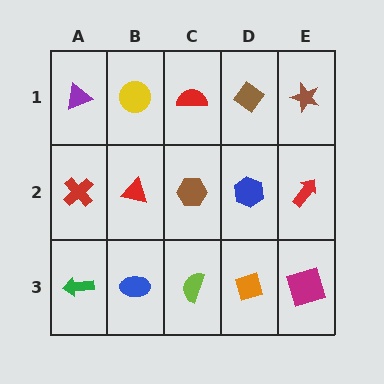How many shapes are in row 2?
5 shapes.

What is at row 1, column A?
A purple triangle.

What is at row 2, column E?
A red arrow.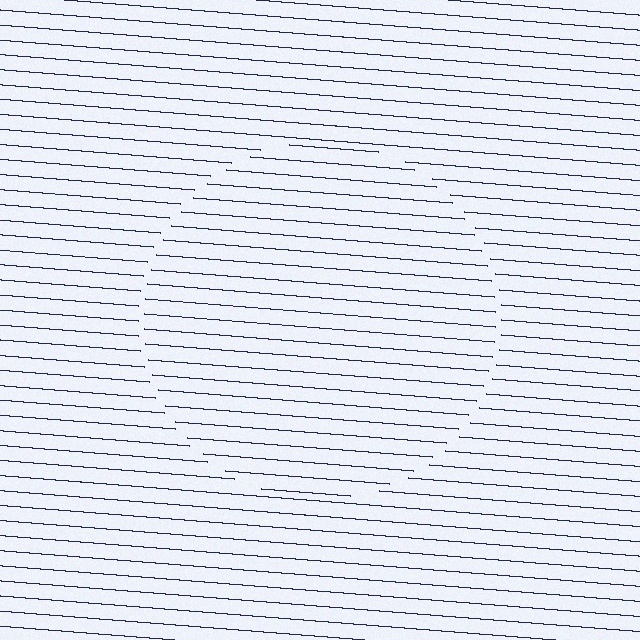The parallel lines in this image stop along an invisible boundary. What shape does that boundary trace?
An illusory circle. The interior of the shape contains the same grating, shifted by half a period — the contour is defined by the phase discontinuity where line-ends from the inner and outer gratings abut.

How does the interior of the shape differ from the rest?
The interior of the shape contains the same grating, shifted by half a period — the contour is defined by the phase discontinuity where line-ends from the inner and outer gratings abut.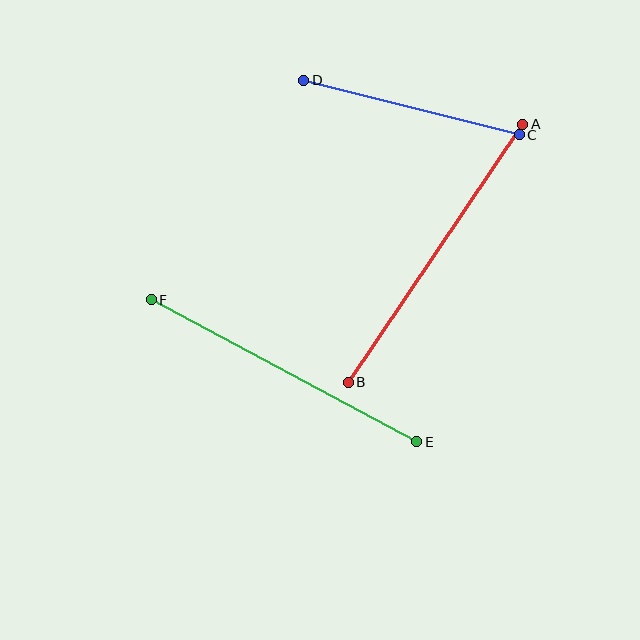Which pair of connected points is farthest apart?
Points A and B are farthest apart.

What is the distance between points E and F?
The distance is approximately 301 pixels.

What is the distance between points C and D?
The distance is approximately 222 pixels.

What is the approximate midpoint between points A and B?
The midpoint is at approximately (436, 253) pixels.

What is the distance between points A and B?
The distance is approximately 312 pixels.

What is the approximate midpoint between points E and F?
The midpoint is at approximately (284, 371) pixels.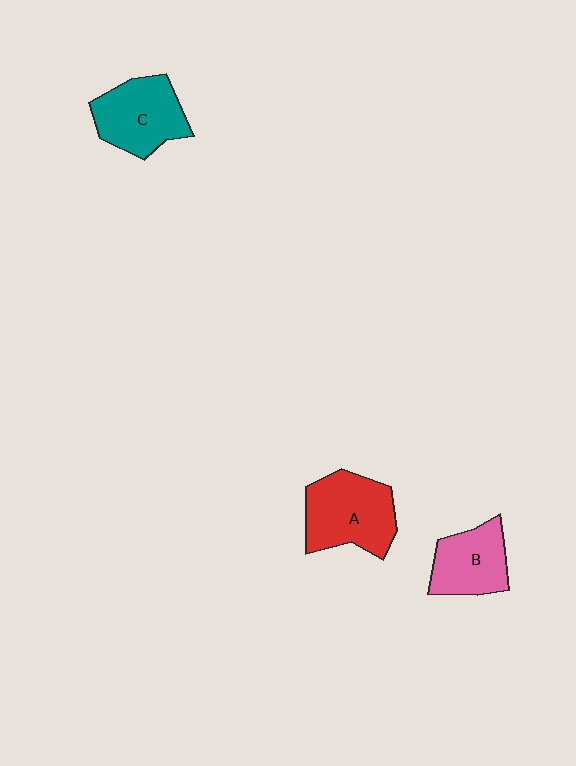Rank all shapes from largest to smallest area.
From largest to smallest: A (red), C (teal), B (pink).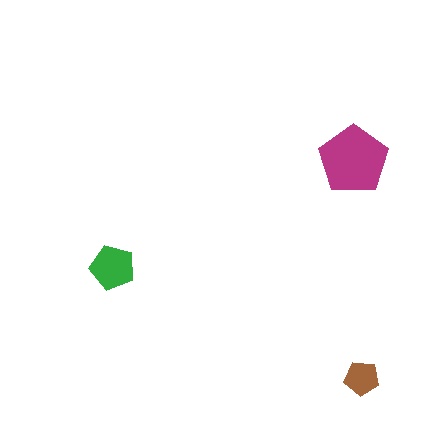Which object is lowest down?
The brown pentagon is bottommost.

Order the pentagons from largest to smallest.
the magenta one, the green one, the brown one.